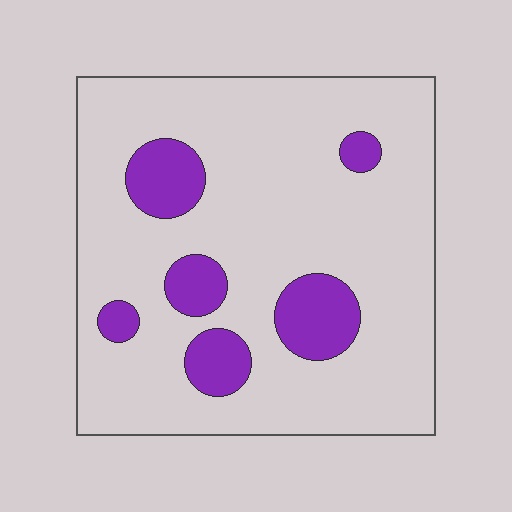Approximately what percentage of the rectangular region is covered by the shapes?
Approximately 15%.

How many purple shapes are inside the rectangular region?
6.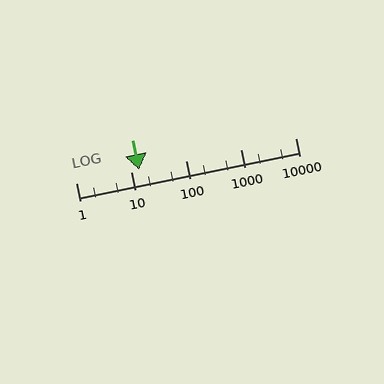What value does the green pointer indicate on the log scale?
The pointer indicates approximately 14.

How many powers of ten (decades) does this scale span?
The scale spans 4 decades, from 1 to 10000.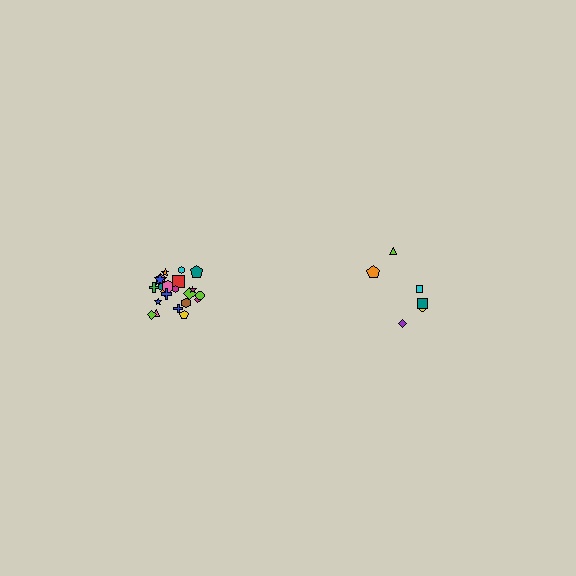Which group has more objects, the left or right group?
The left group.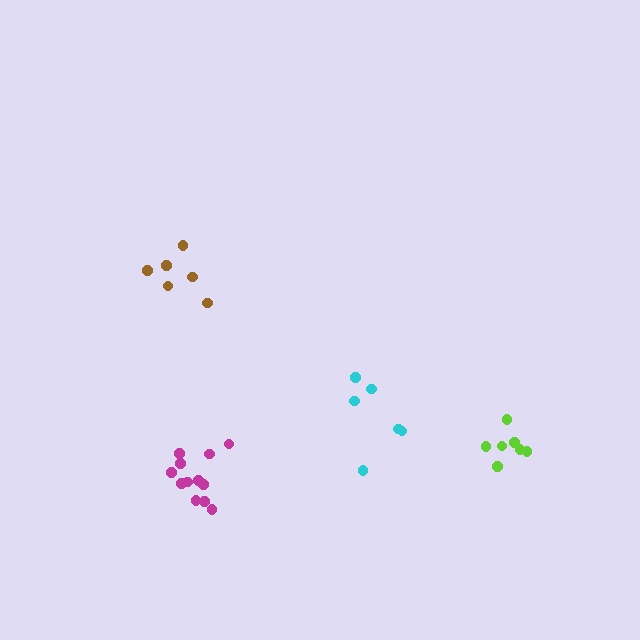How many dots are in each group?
Group 1: 7 dots, Group 2: 6 dots, Group 3: 12 dots, Group 4: 6 dots (31 total).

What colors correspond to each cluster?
The clusters are colored: lime, cyan, magenta, brown.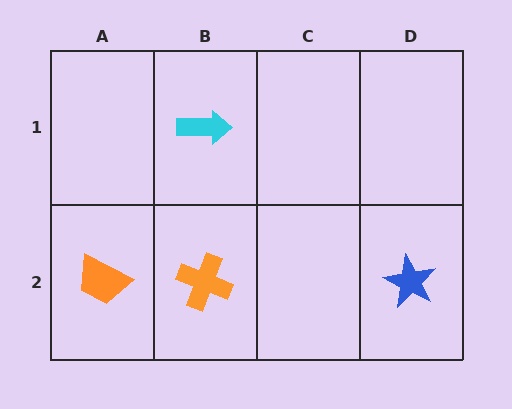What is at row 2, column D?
A blue star.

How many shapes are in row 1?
1 shape.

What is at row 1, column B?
A cyan arrow.